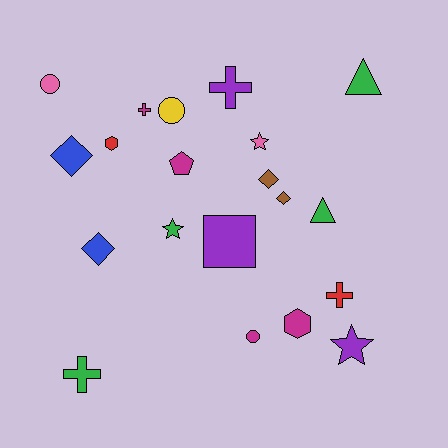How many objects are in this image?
There are 20 objects.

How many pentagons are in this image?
There is 1 pentagon.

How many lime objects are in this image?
There are no lime objects.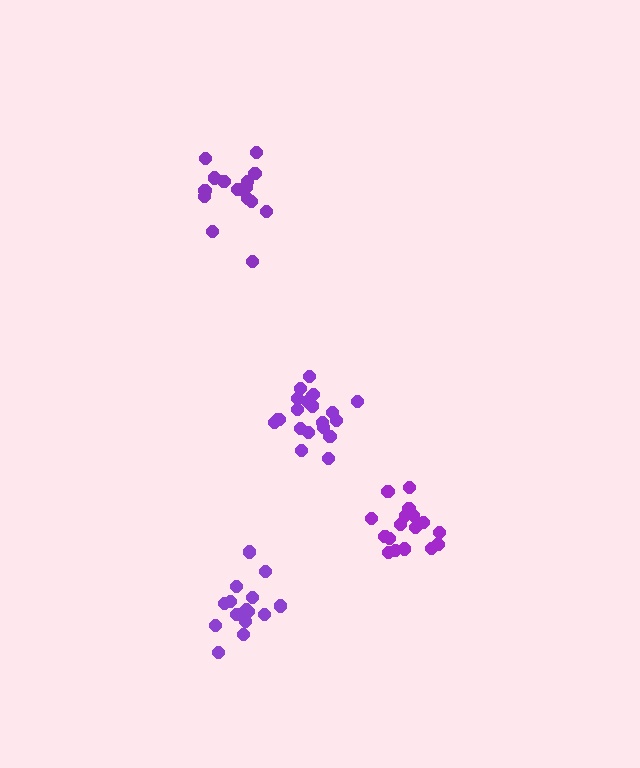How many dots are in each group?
Group 1: 15 dots, Group 2: 16 dots, Group 3: 21 dots, Group 4: 17 dots (69 total).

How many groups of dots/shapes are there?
There are 4 groups.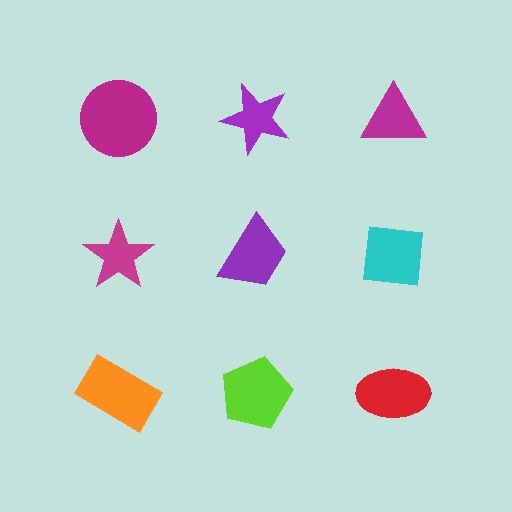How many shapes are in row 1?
3 shapes.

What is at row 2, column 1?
A magenta star.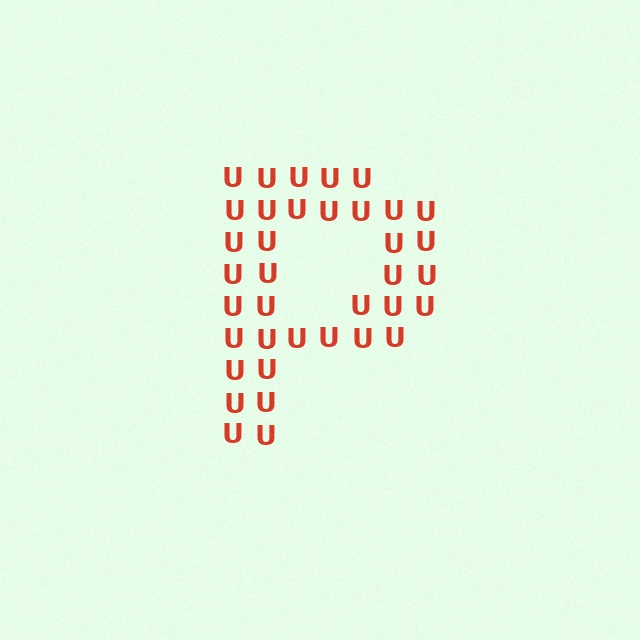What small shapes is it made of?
It is made of small letter U's.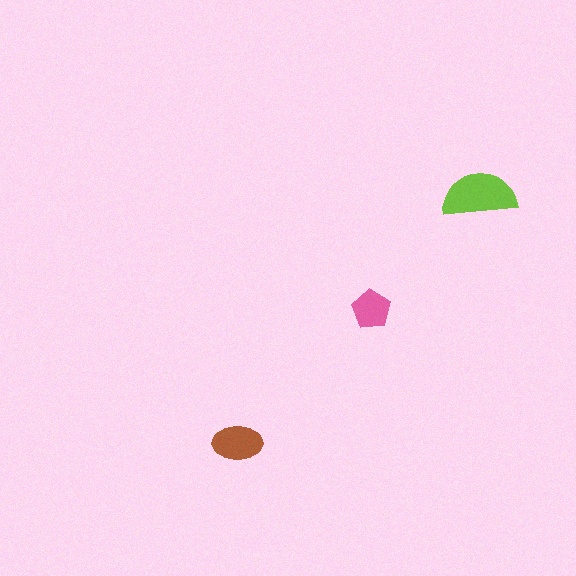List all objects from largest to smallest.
The lime semicircle, the brown ellipse, the pink pentagon.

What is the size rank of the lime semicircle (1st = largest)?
1st.